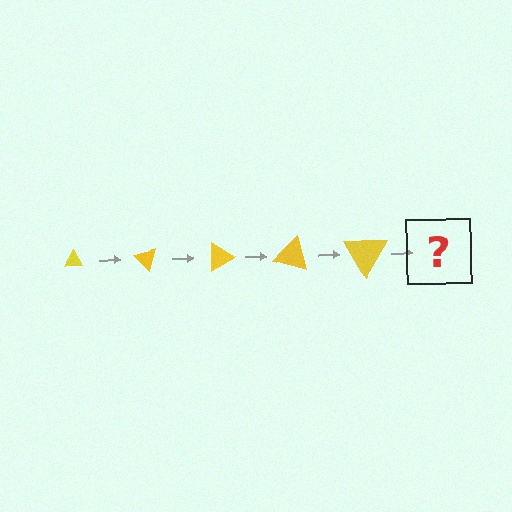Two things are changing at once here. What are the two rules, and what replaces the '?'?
The two rules are that the triangle grows larger each step and it rotates 45 degrees each step. The '?' should be a triangle, larger than the previous one and rotated 225 degrees from the start.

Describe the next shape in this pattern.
It should be a triangle, larger than the previous one and rotated 225 degrees from the start.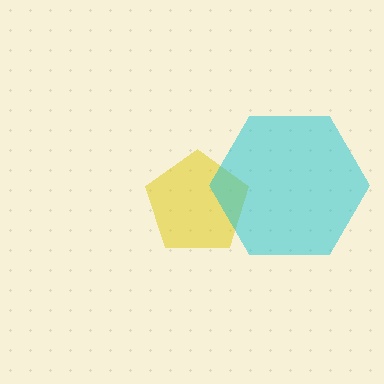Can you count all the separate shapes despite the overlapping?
Yes, there are 2 separate shapes.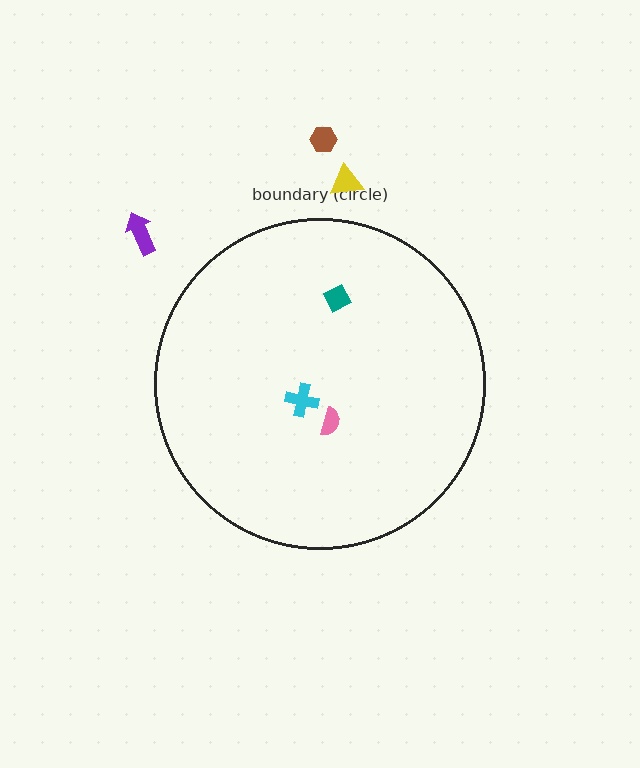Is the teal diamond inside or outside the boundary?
Inside.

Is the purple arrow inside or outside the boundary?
Outside.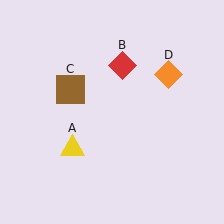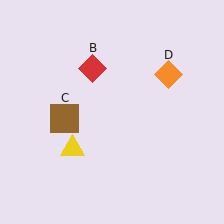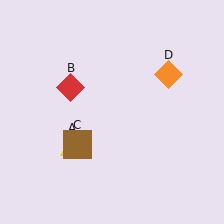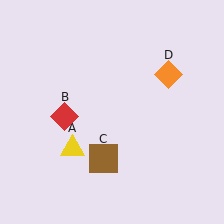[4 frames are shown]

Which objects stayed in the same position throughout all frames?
Yellow triangle (object A) and orange diamond (object D) remained stationary.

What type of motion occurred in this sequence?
The red diamond (object B), brown square (object C) rotated counterclockwise around the center of the scene.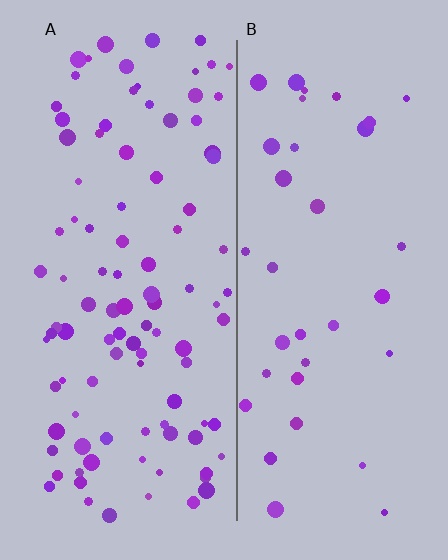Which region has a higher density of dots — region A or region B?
A (the left).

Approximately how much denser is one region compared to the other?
Approximately 2.7× — region A over region B.